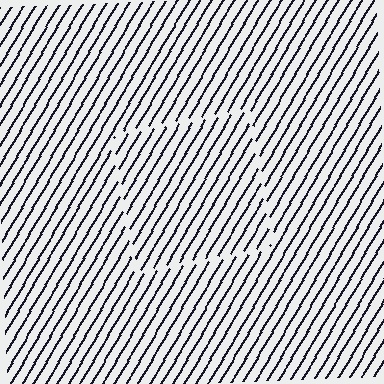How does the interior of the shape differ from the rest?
The interior of the shape contains the same grating, shifted by half a period — the contour is defined by the phase discontinuity where line-ends from the inner and outer gratings abut.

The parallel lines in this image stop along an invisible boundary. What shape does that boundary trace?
An illusory square. The interior of the shape contains the same grating, shifted by half a period — the contour is defined by the phase discontinuity where line-ends from the inner and outer gratings abut.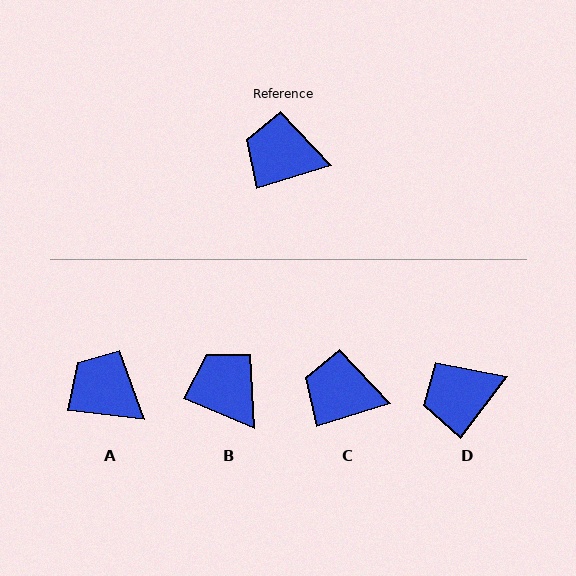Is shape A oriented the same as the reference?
No, it is off by about 24 degrees.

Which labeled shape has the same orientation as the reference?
C.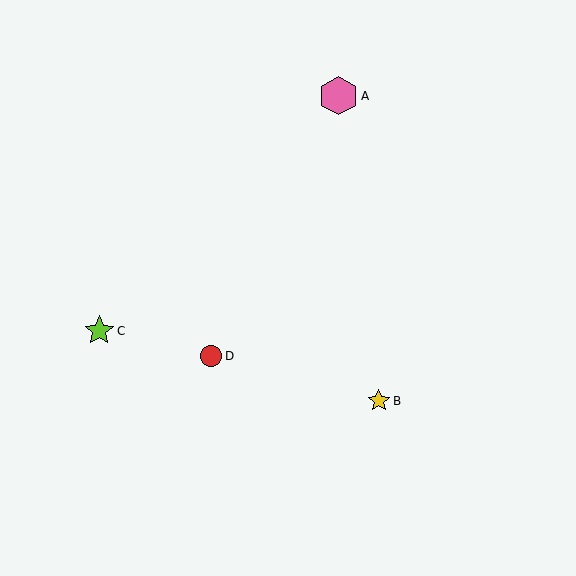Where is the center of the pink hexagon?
The center of the pink hexagon is at (339, 96).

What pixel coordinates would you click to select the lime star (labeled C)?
Click at (99, 331) to select the lime star C.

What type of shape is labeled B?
Shape B is a yellow star.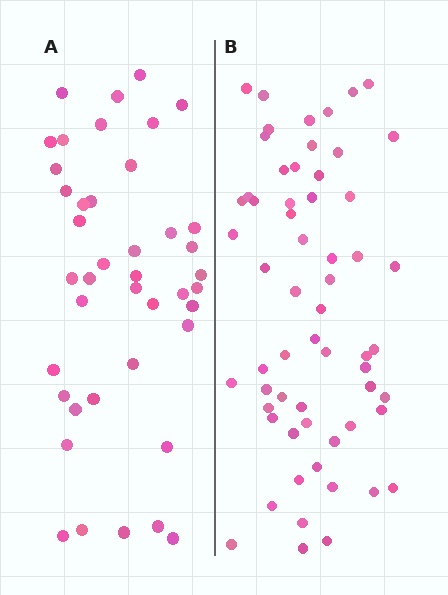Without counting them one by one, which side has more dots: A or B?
Region B (the right region) has more dots.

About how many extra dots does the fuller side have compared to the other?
Region B has approximately 20 more dots than region A.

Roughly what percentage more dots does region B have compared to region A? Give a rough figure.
About 45% more.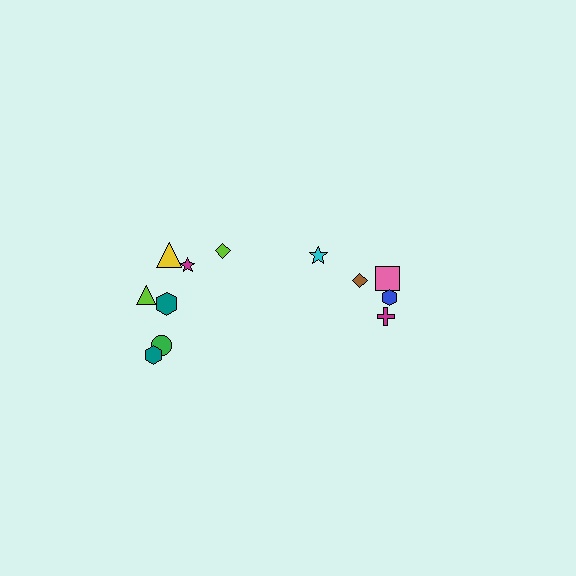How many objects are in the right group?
There are 5 objects.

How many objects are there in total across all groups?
There are 12 objects.